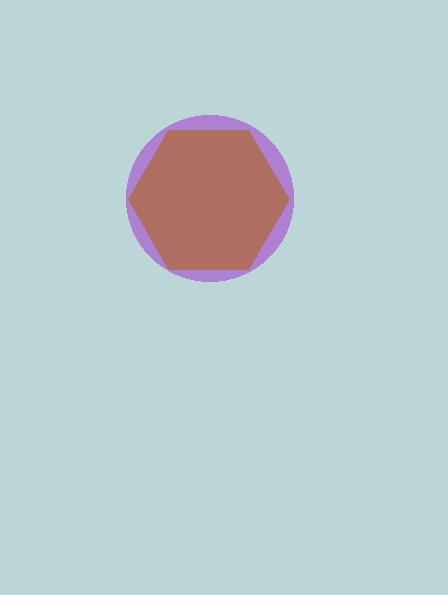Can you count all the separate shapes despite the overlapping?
Yes, there are 2 separate shapes.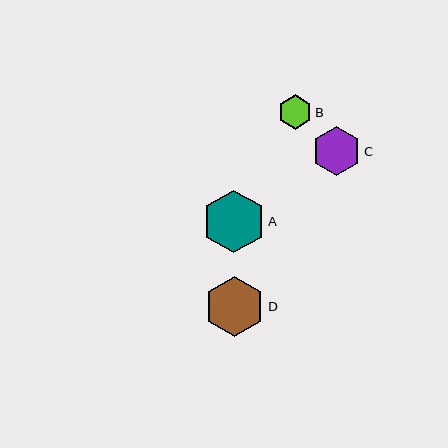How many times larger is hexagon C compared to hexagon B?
Hexagon C is approximately 1.4 times the size of hexagon B.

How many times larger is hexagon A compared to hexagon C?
Hexagon A is approximately 1.3 times the size of hexagon C.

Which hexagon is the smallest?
Hexagon B is the smallest with a size of approximately 34 pixels.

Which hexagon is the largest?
Hexagon A is the largest with a size of approximately 63 pixels.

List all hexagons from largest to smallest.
From largest to smallest: A, D, C, B.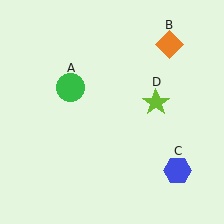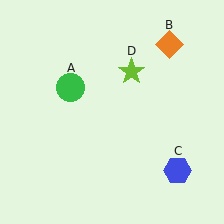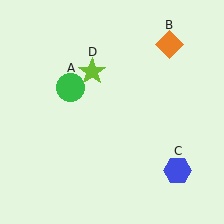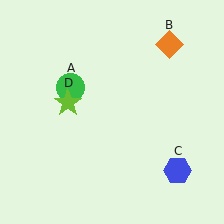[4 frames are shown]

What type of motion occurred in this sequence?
The lime star (object D) rotated counterclockwise around the center of the scene.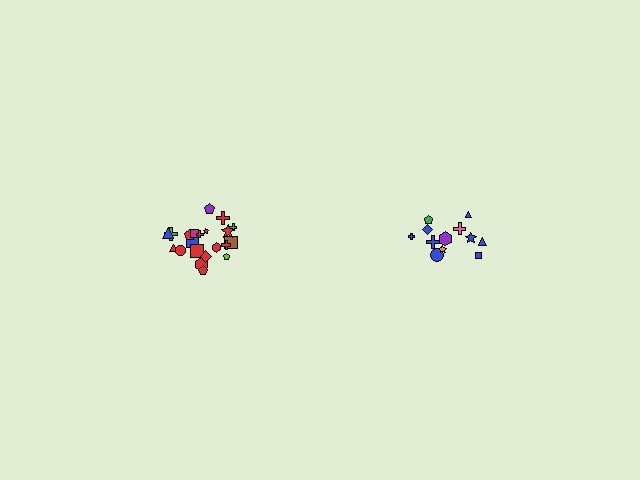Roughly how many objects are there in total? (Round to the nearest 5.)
Roughly 35 objects in total.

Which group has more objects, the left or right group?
The left group.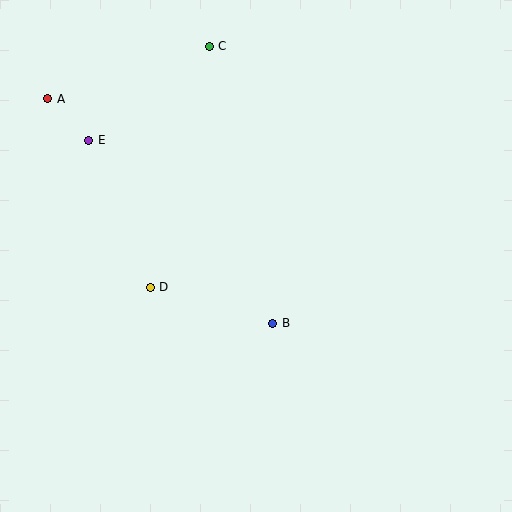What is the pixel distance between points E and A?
The distance between E and A is 58 pixels.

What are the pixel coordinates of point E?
Point E is at (89, 140).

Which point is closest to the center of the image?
Point B at (273, 323) is closest to the center.